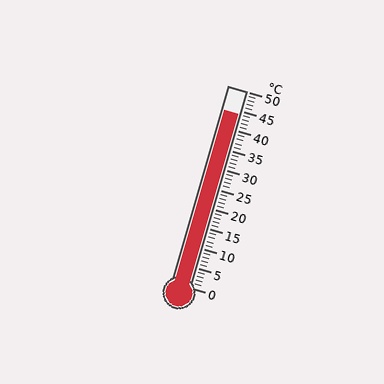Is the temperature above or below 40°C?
The temperature is above 40°C.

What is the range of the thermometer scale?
The thermometer scale ranges from 0°C to 50°C.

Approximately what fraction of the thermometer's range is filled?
The thermometer is filled to approximately 90% of its range.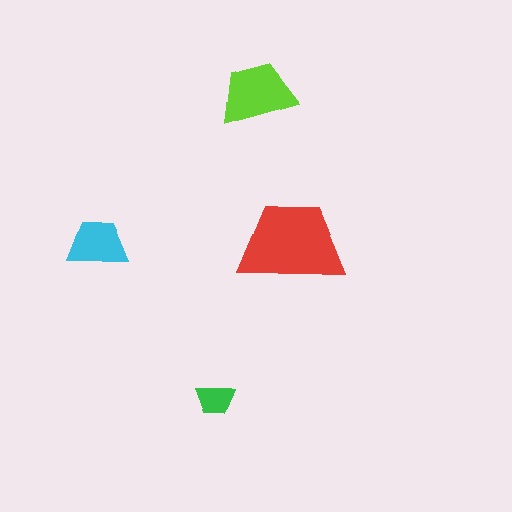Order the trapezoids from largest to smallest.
the red one, the lime one, the cyan one, the green one.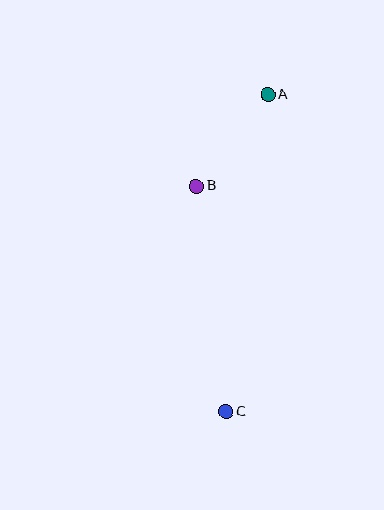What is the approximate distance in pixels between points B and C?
The distance between B and C is approximately 228 pixels.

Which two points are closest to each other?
Points A and B are closest to each other.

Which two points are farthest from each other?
Points A and C are farthest from each other.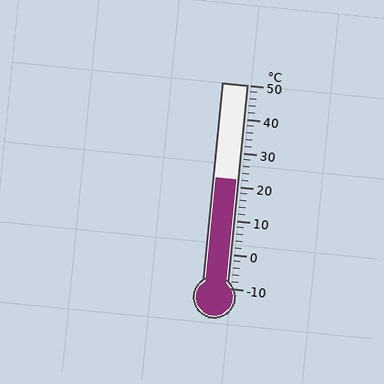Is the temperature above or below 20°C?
The temperature is above 20°C.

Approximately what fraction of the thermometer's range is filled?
The thermometer is filled to approximately 55% of its range.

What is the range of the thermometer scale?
The thermometer scale ranges from -10°C to 50°C.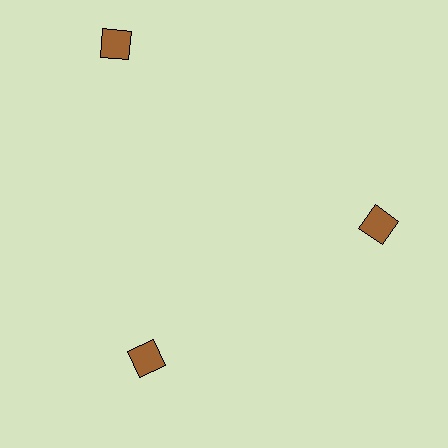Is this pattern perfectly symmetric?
No. The 3 brown squares are arranged in a ring, but one element near the 11 o'clock position is pushed outward from the center, breaking the 3-fold rotational symmetry.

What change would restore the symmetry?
The symmetry would be restored by moving it inward, back onto the ring so that all 3 squares sit at equal angles and equal distance from the center.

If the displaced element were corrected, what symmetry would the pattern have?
It would have 3-fold rotational symmetry — the pattern would map onto itself every 120 degrees.